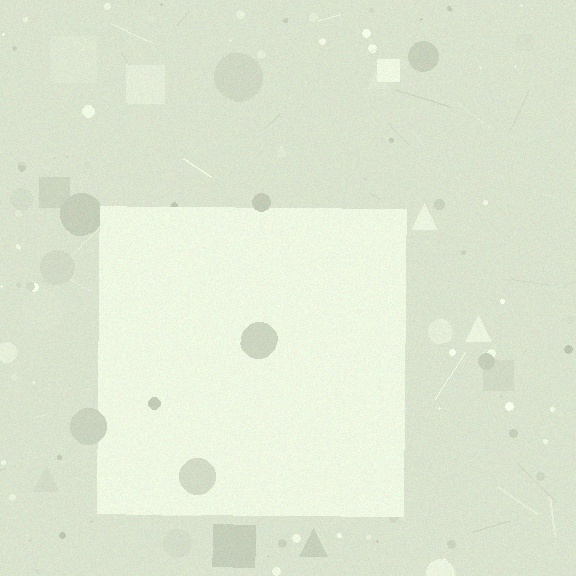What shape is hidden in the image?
A square is hidden in the image.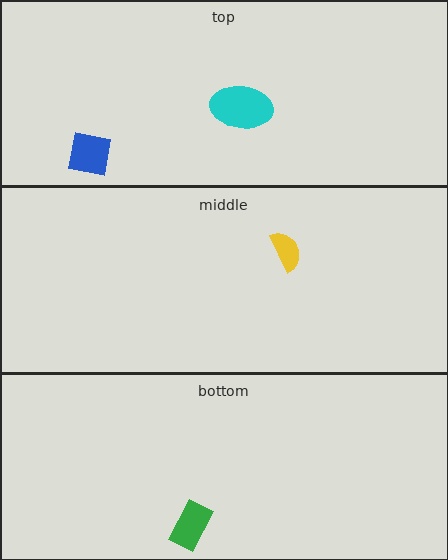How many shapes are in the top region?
2.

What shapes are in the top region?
The blue square, the cyan ellipse.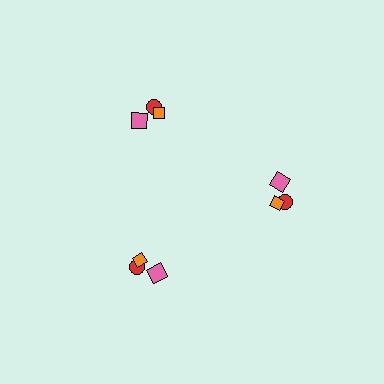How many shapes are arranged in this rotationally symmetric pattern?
There are 9 shapes, arranged in 3 groups of 3.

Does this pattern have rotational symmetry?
Yes, this pattern has 3-fold rotational symmetry. It looks the same after rotating 120 degrees around the center.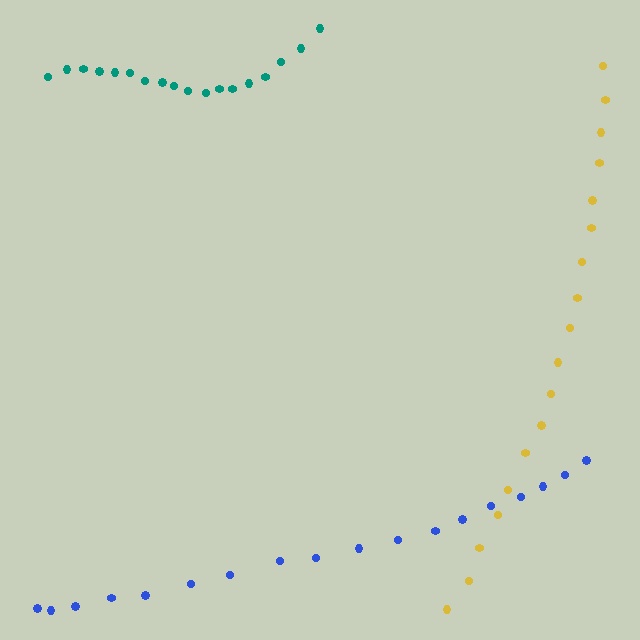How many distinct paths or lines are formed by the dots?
There are 3 distinct paths.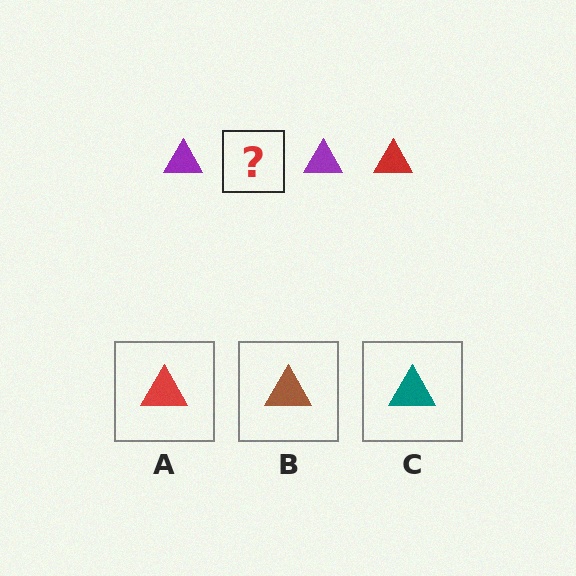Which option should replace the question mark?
Option A.